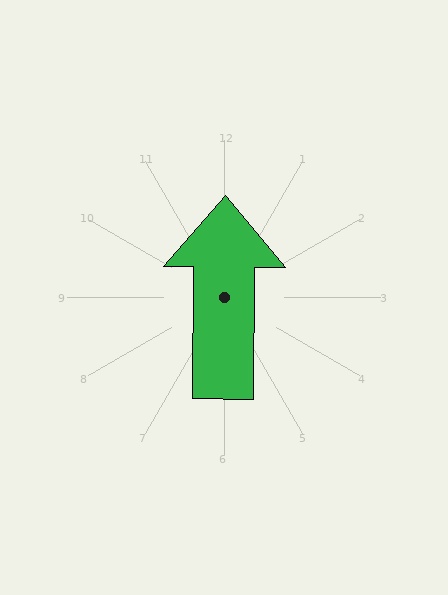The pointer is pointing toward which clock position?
Roughly 12 o'clock.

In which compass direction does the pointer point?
North.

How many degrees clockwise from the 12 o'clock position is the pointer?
Approximately 1 degrees.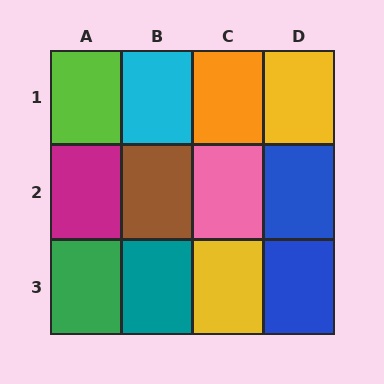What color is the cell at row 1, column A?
Lime.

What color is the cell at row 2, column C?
Pink.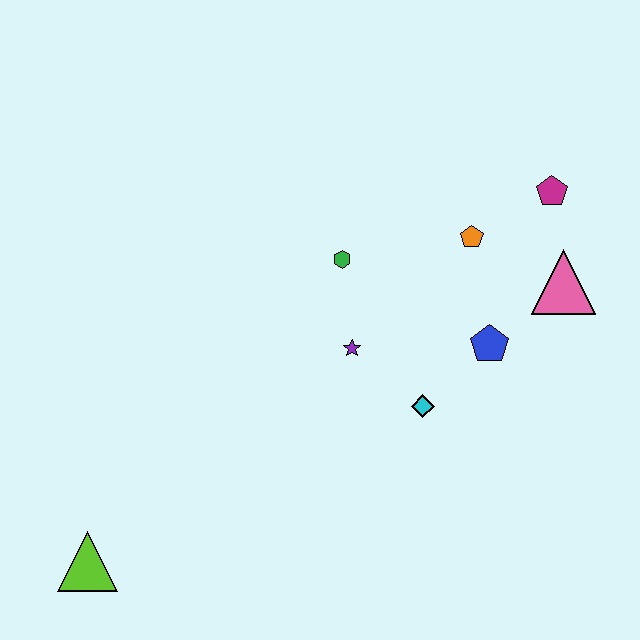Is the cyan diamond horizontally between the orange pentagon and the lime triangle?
Yes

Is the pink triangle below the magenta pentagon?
Yes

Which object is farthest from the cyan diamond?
The lime triangle is farthest from the cyan diamond.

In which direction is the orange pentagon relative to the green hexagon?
The orange pentagon is to the right of the green hexagon.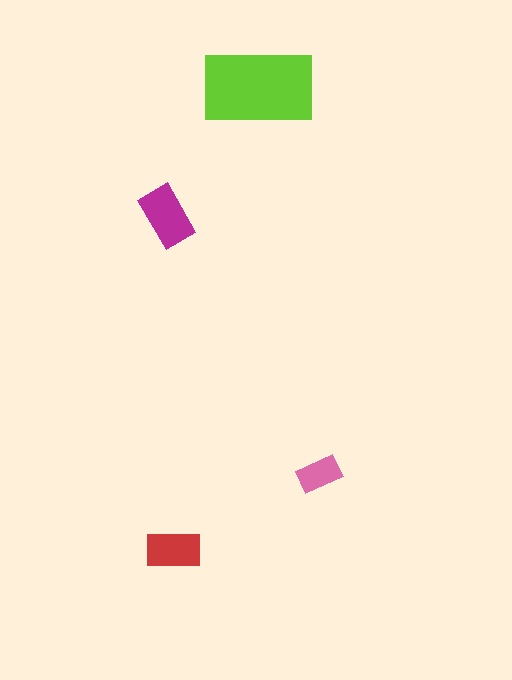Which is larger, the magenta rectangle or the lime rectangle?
The lime one.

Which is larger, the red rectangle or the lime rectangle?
The lime one.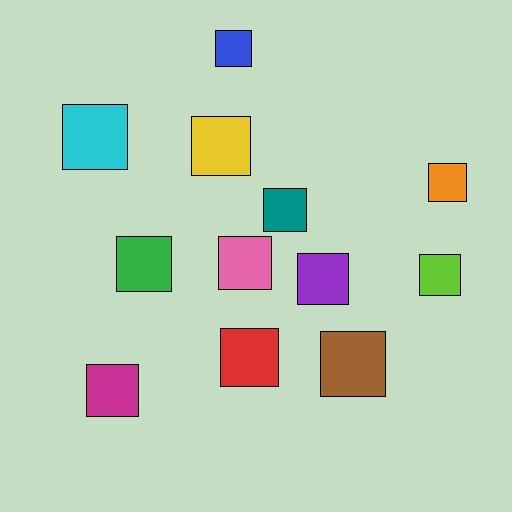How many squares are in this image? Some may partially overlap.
There are 12 squares.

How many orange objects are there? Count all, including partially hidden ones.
There is 1 orange object.